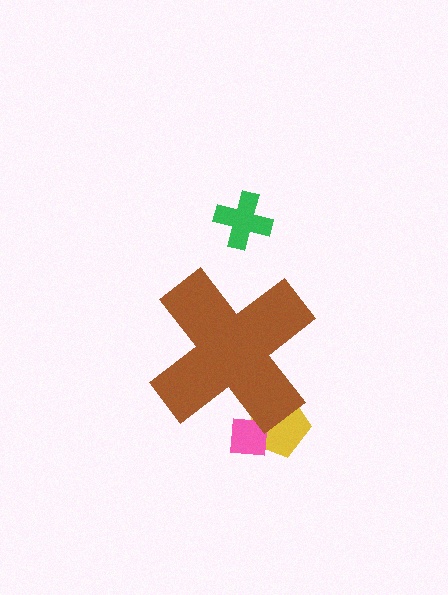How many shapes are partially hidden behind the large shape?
2 shapes are partially hidden.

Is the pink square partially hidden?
Yes, the pink square is partially hidden behind the brown cross.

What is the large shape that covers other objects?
A brown cross.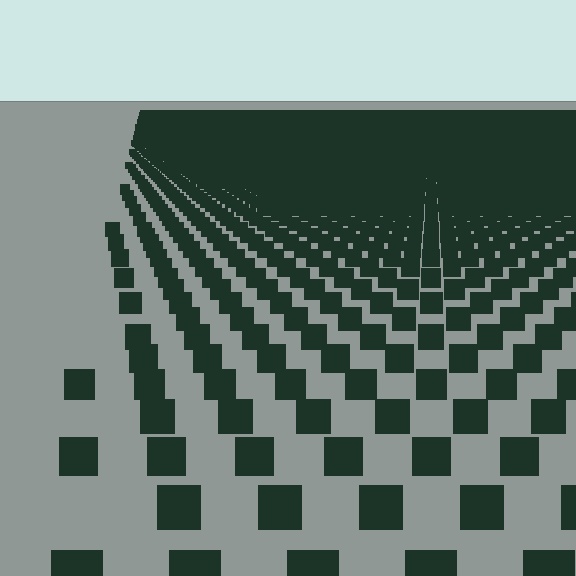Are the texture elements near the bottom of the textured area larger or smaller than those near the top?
Larger. Near the bottom, elements are closer to the viewer and appear at a bigger on-screen size.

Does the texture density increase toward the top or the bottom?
Density increases toward the top.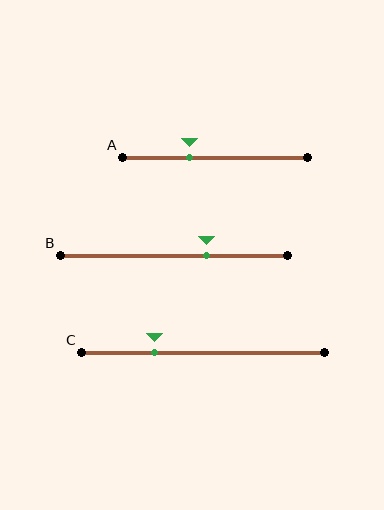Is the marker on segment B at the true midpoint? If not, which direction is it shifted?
No, the marker on segment B is shifted to the right by about 14% of the segment length.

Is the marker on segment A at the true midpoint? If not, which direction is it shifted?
No, the marker on segment A is shifted to the left by about 14% of the segment length.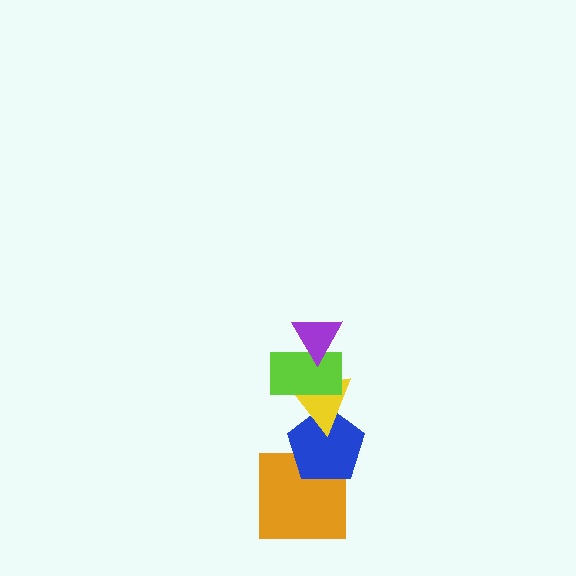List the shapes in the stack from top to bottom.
From top to bottom: the purple triangle, the lime rectangle, the yellow triangle, the blue pentagon, the orange square.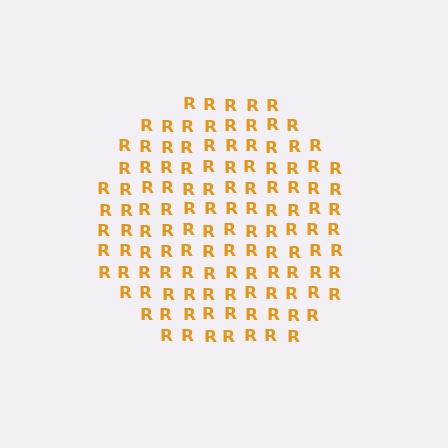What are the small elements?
The small elements are letter R's.